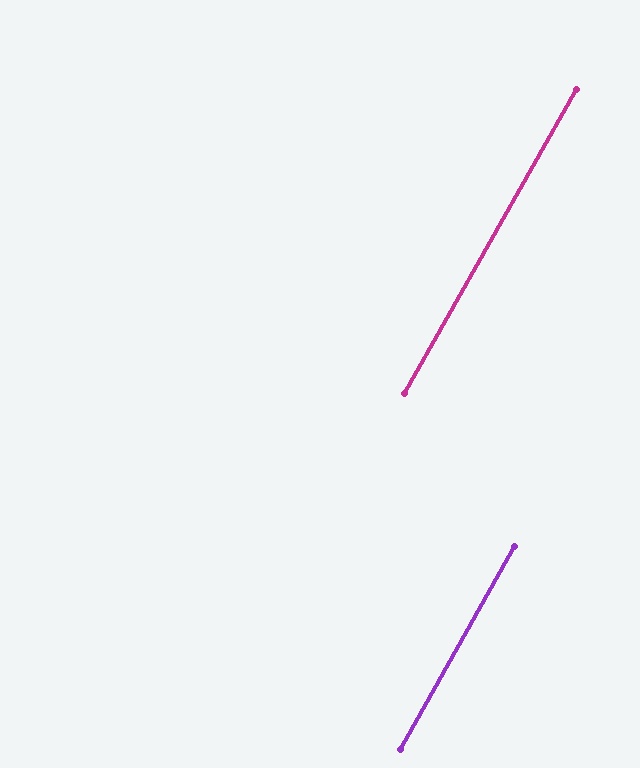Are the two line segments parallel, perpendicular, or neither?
Parallel — their directions differ by only 0.2°.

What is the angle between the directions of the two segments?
Approximately 0 degrees.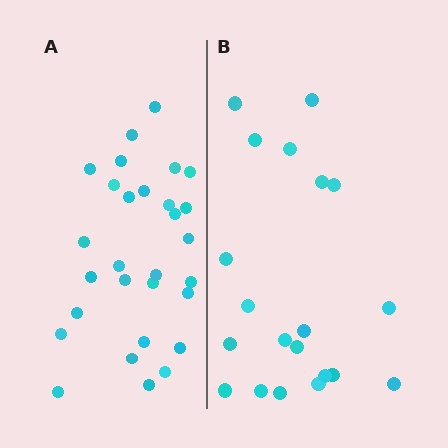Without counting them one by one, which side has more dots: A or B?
Region A (the left region) has more dots.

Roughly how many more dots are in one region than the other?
Region A has roughly 8 or so more dots than region B.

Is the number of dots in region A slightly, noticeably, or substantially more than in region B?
Region A has substantially more. The ratio is roughly 1.4 to 1.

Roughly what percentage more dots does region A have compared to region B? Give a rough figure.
About 45% more.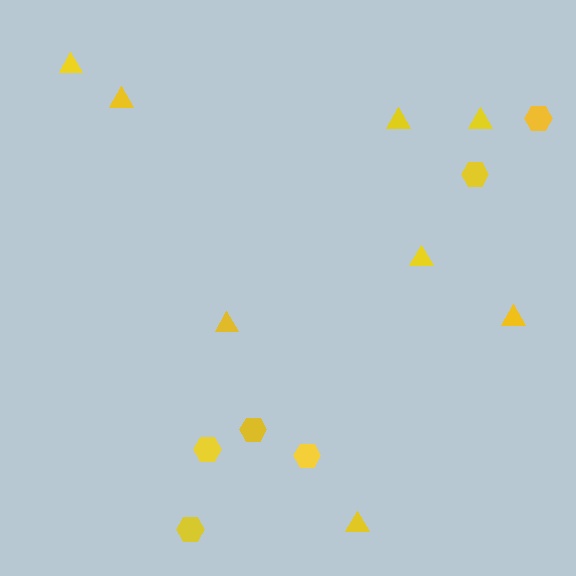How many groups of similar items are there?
There are 2 groups: one group of triangles (8) and one group of hexagons (6).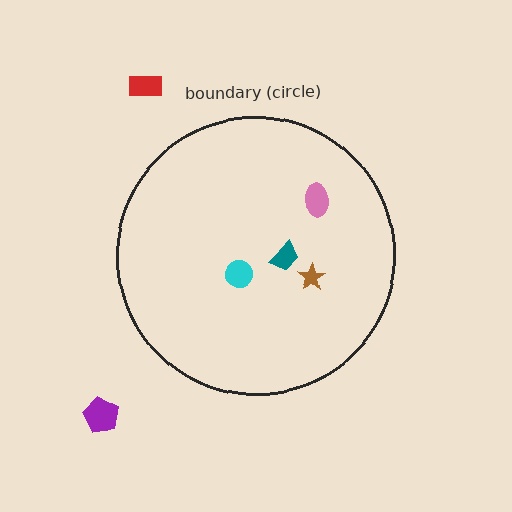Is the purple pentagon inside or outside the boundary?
Outside.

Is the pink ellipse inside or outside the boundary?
Inside.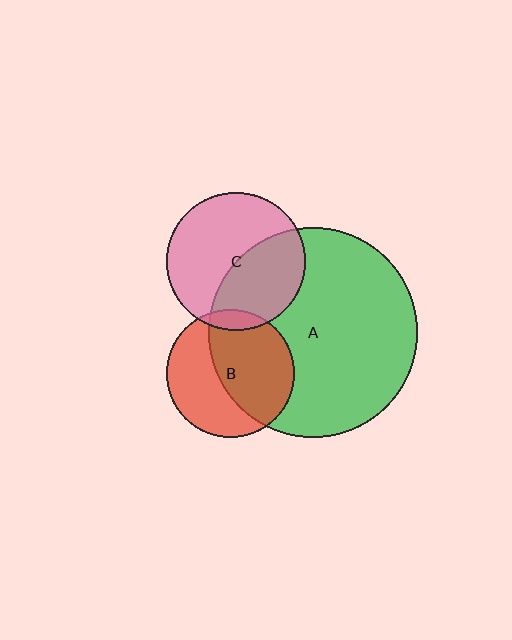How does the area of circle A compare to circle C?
Approximately 2.3 times.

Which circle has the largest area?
Circle A (green).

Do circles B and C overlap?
Yes.